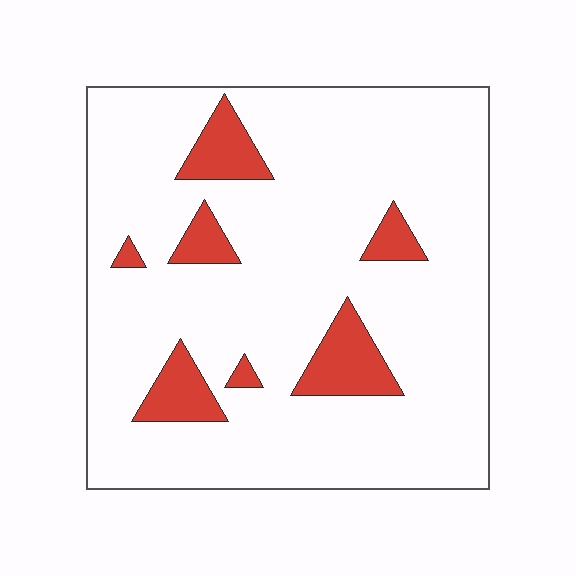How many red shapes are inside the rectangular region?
7.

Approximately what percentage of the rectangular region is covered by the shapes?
Approximately 10%.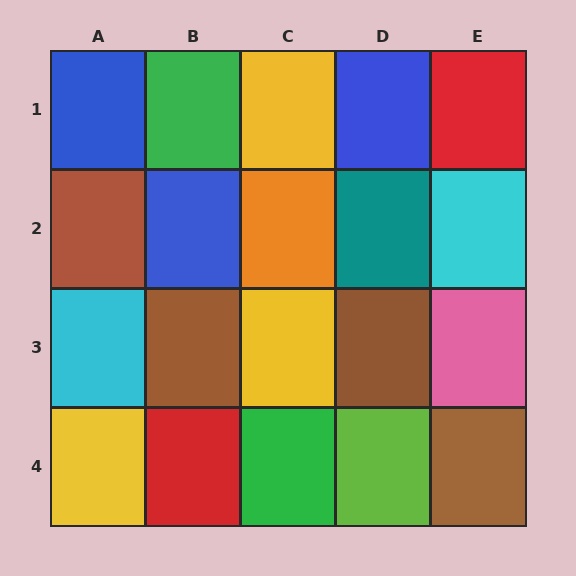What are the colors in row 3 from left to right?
Cyan, brown, yellow, brown, pink.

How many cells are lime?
1 cell is lime.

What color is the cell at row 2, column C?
Orange.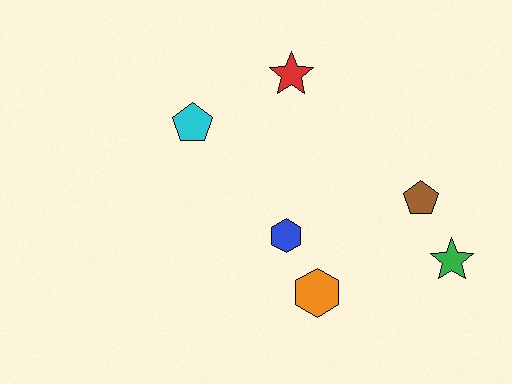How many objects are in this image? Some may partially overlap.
There are 6 objects.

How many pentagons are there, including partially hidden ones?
There are 2 pentagons.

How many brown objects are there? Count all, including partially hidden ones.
There is 1 brown object.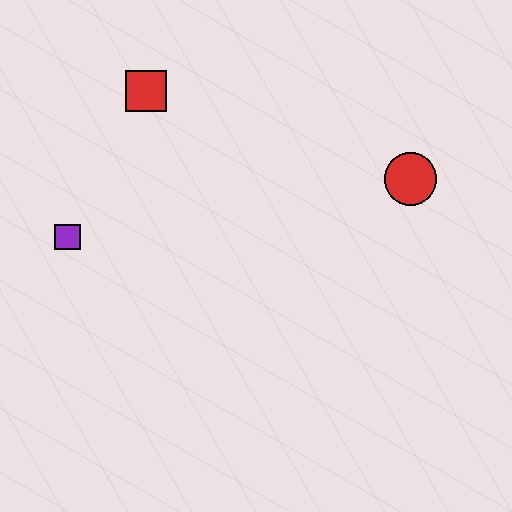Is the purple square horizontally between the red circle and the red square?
No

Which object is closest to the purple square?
The red square is closest to the purple square.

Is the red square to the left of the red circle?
Yes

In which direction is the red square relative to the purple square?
The red square is above the purple square.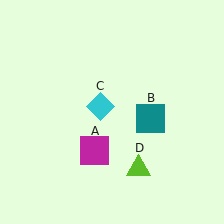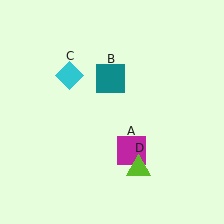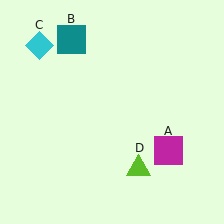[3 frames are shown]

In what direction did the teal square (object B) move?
The teal square (object B) moved up and to the left.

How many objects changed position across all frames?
3 objects changed position: magenta square (object A), teal square (object B), cyan diamond (object C).